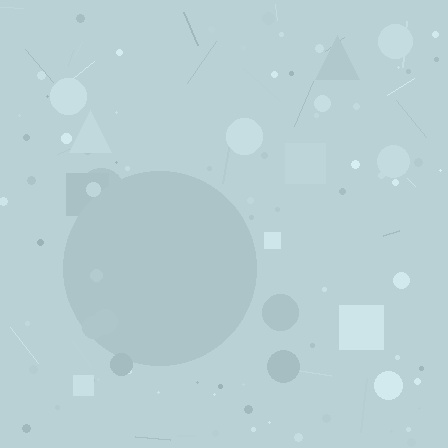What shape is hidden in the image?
A circle is hidden in the image.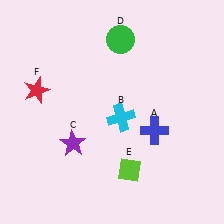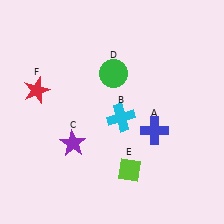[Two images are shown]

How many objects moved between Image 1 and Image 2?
1 object moved between the two images.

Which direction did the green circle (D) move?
The green circle (D) moved down.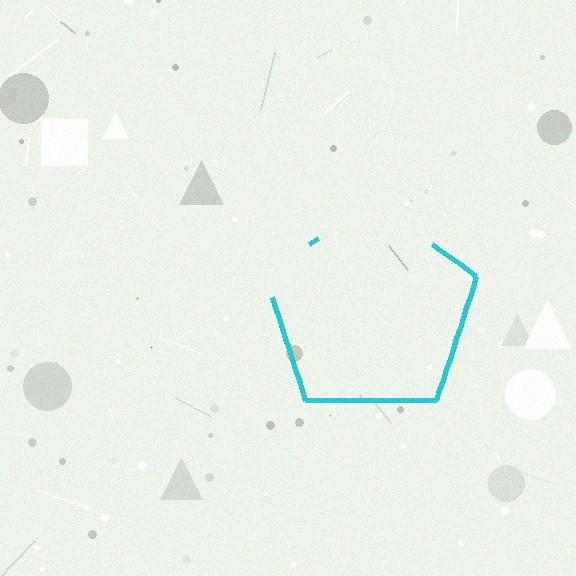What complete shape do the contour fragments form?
The contour fragments form a pentagon.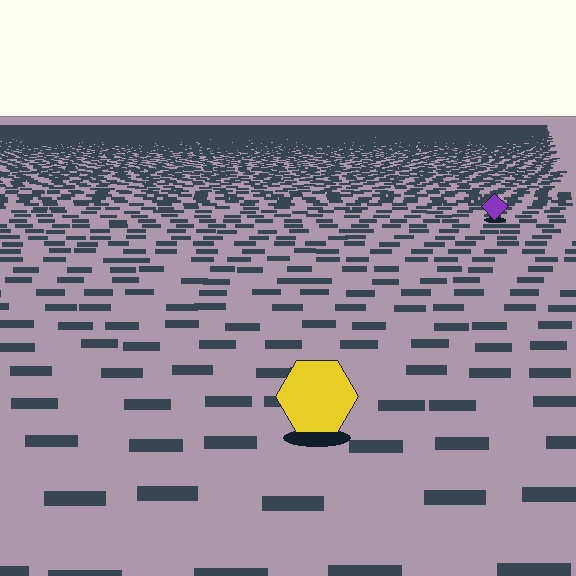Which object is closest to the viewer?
The yellow hexagon is closest. The texture marks near it are larger and more spread out.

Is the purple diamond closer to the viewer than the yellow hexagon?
No. The yellow hexagon is closer — you can tell from the texture gradient: the ground texture is coarser near it.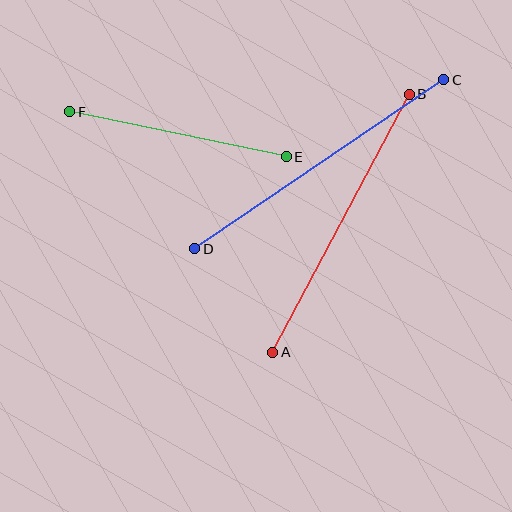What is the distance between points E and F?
The distance is approximately 221 pixels.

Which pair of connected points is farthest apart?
Points C and D are farthest apart.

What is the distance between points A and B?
The distance is approximately 292 pixels.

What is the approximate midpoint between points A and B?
The midpoint is at approximately (341, 223) pixels.